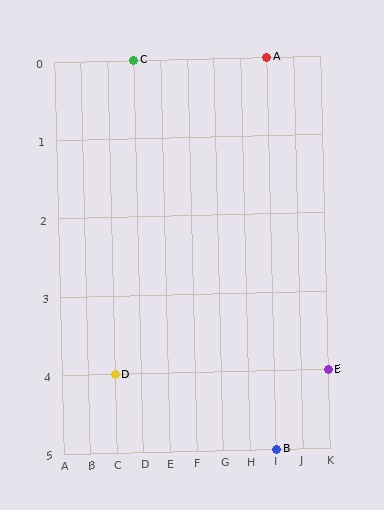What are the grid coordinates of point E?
Point E is at grid coordinates (K, 4).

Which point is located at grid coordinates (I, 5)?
Point B is at (I, 5).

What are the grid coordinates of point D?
Point D is at grid coordinates (C, 4).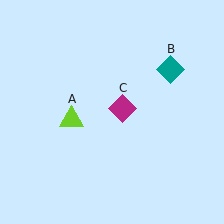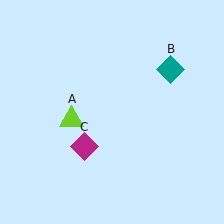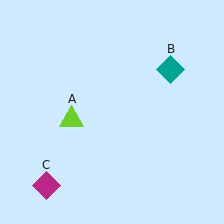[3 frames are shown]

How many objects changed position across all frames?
1 object changed position: magenta diamond (object C).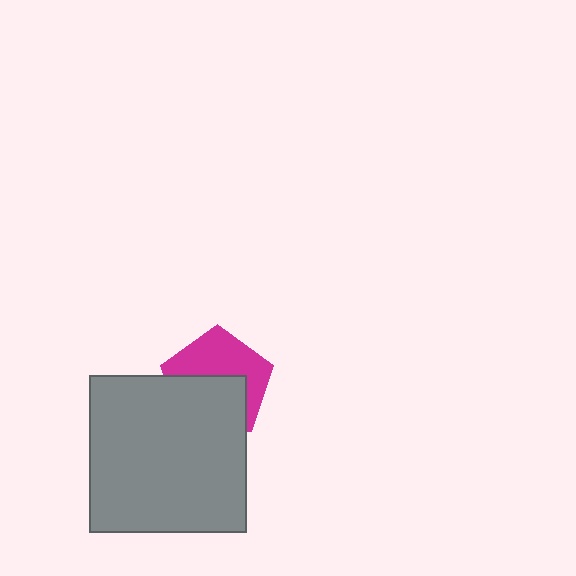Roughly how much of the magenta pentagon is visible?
About half of it is visible (roughly 50%).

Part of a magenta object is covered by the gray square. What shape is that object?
It is a pentagon.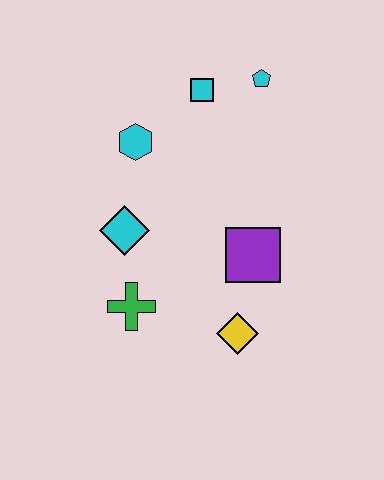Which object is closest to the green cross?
The cyan diamond is closest to the green cross.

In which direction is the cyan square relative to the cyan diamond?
The cyan square is above the cyan diamond.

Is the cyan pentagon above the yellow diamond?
Yes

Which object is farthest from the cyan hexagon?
The yellow diamond is farthest from the cyan hexagon.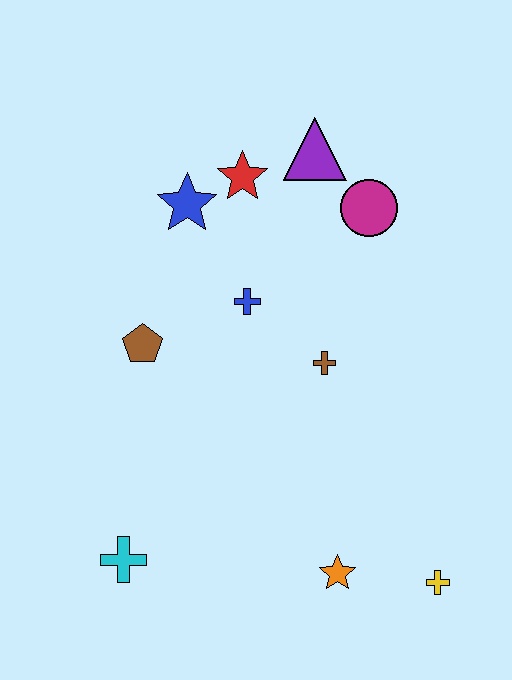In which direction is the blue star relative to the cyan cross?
The blue star is above the cyan cross.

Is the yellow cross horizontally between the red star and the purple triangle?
No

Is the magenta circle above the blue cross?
Yes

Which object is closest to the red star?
The blue star is closest to the red star.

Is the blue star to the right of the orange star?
No